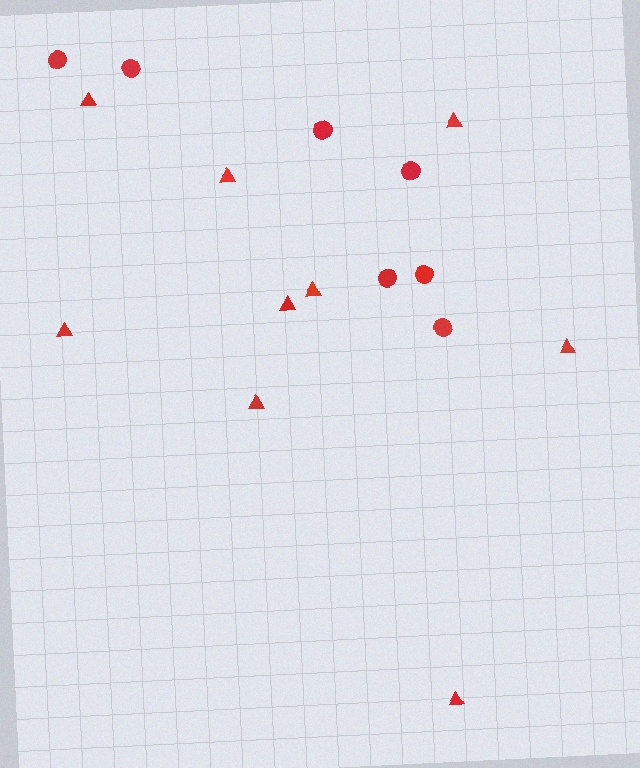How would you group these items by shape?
There are 2 groups: one group of triangles (9) and one group of circles (7).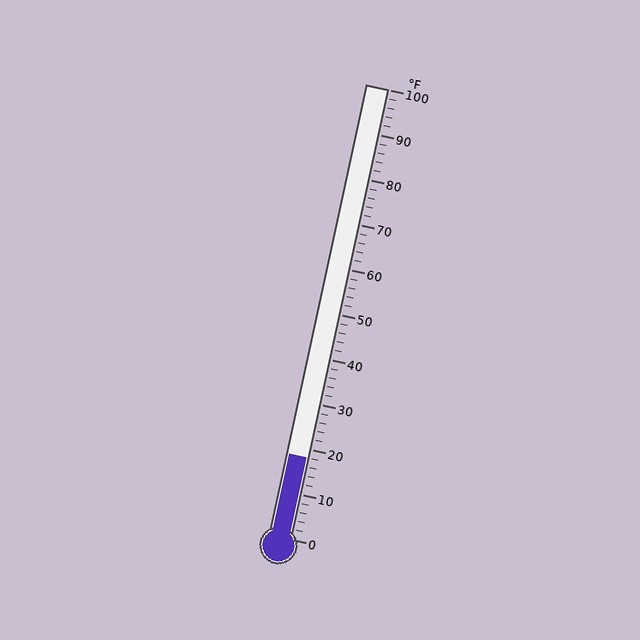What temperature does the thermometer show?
The thermometer shows approximately 18°F.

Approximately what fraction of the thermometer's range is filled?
The thermometer is filled to approximately 20% of its range.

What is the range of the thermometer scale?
The thermometer scale ranges from 0°F to 100°F.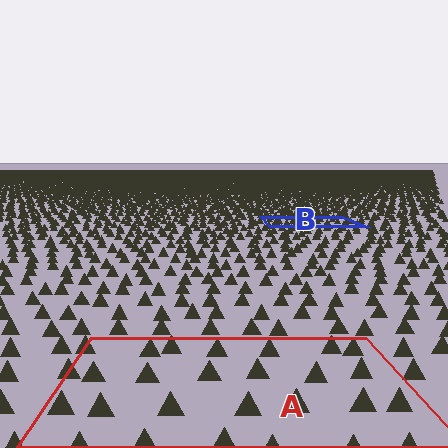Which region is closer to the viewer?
Region A is closer. The texture elements there are larger and more spread out.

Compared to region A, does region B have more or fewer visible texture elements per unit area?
Region B has more texture elements per unit area — they are packed more densely because it is farther away.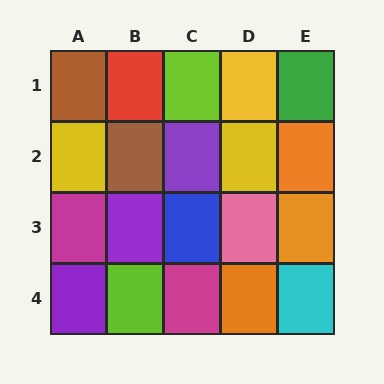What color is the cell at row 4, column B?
Lime.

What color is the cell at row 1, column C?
Lime.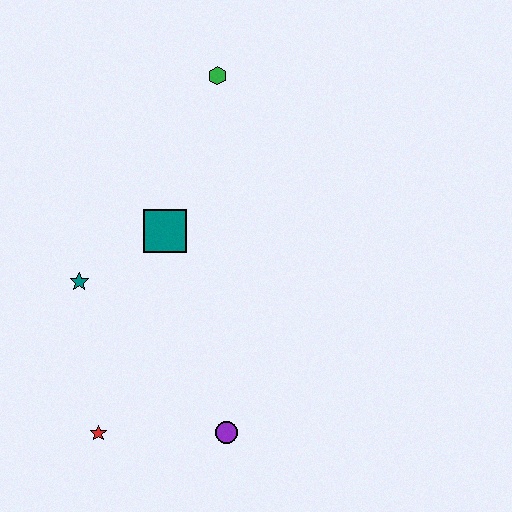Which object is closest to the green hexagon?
The teal square is closest to the green hexagon.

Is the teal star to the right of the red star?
No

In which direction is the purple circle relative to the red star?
The purple circle is to the right of the red star.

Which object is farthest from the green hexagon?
The red star is farthest from the green hexagon.